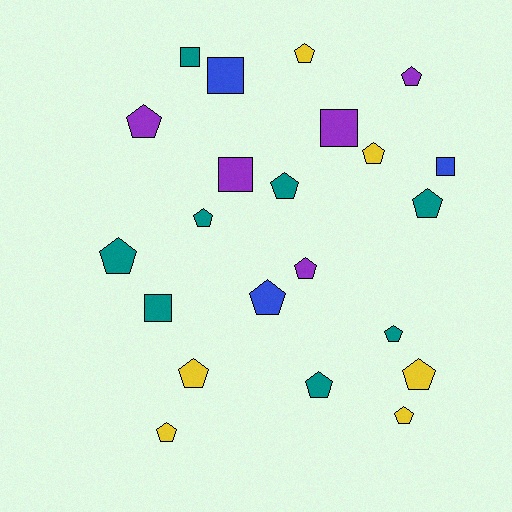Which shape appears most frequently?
Pentagon, with 16 objects.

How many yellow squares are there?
There are no yellow squares.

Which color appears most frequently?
Teal, with 8 objects.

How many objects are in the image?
There are 22 objects.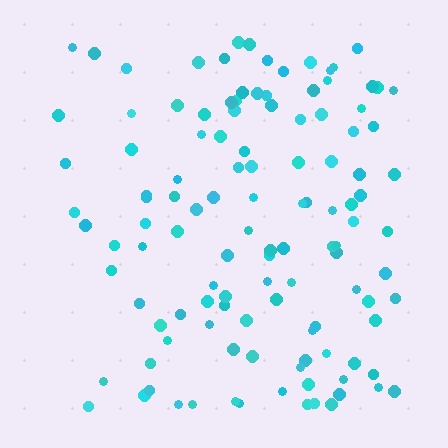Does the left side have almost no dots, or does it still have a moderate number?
Still a moderate number, just noticeably fewer than the right.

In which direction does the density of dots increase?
From left to right, with the right side densest.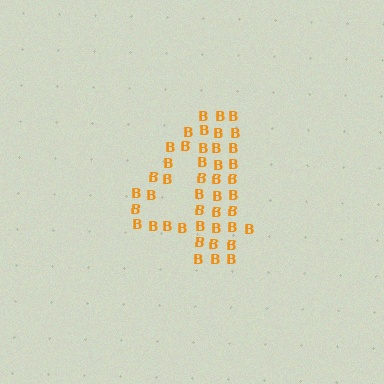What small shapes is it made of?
It is made of small letter B's.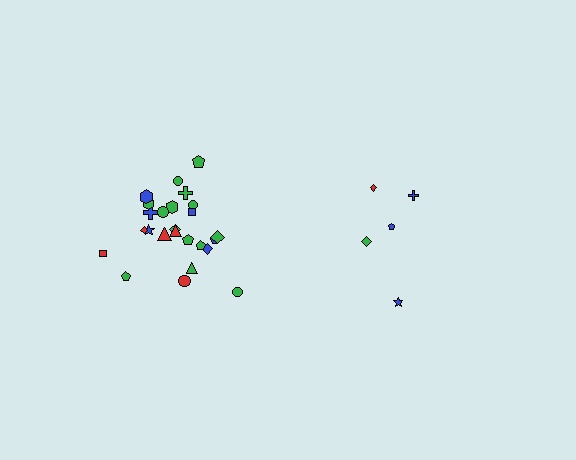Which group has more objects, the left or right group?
The left group.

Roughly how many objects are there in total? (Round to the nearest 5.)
Roughly 30 objects in total.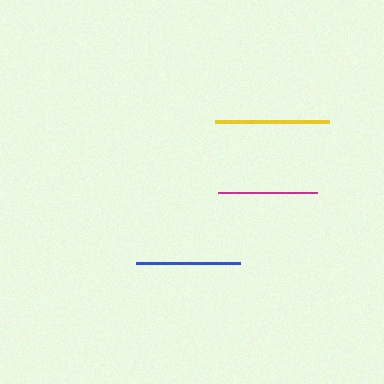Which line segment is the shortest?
The magenta line is the shortest at approximately 99 pixels.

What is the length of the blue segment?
The blue segment is approximately 104 pixels long.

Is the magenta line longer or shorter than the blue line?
The blue line is longer than the magenta line.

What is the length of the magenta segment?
The magenta segment is approximately 99 pixels long.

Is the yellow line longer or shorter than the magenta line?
The yellow line is longer than the magenta line.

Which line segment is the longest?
The yellow line is the longest at approximately 114 pixels.